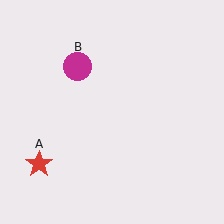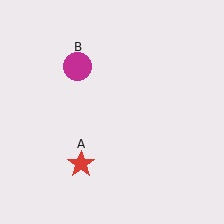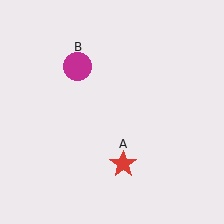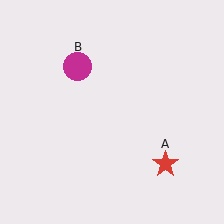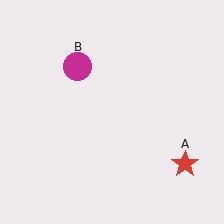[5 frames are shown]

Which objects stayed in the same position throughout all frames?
Magenta circle (object B) remained stationary.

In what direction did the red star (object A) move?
The red star (object A) moved right.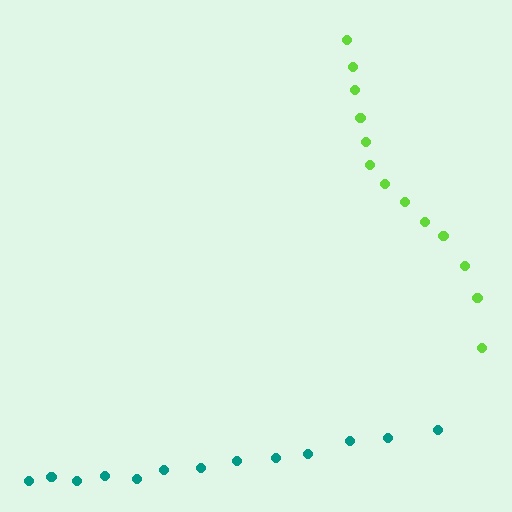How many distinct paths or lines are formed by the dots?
There are 2 distinct paths.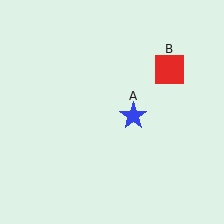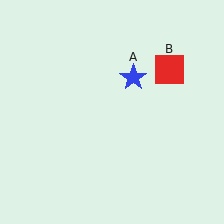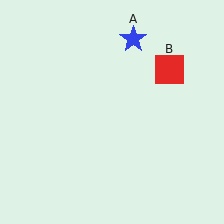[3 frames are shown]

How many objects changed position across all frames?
1 object changed position: blue star (object A).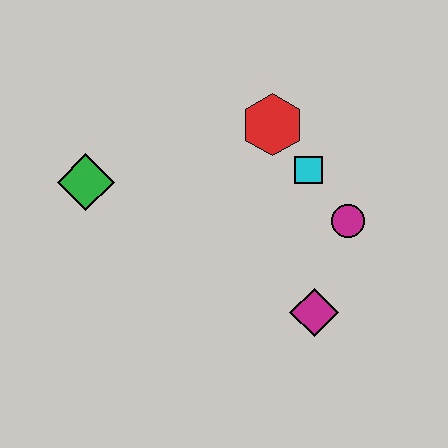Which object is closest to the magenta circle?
The cyan square is closest to the magenta circle.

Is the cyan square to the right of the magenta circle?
No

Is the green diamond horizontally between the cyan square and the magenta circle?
No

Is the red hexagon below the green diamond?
No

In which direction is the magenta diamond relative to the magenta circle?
The magenta diamond is below the magenta circle.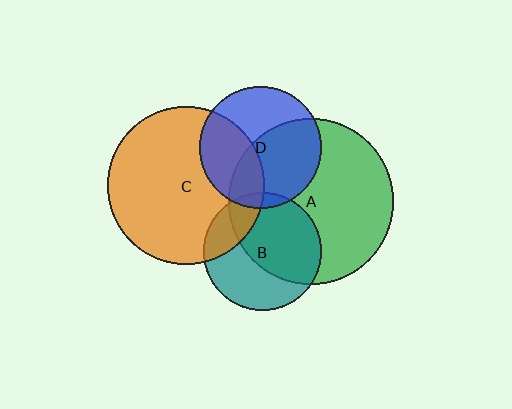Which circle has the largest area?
Circle A (green).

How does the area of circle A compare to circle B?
Approximately 2.0 times.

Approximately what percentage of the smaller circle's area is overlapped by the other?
Approximately 50%.